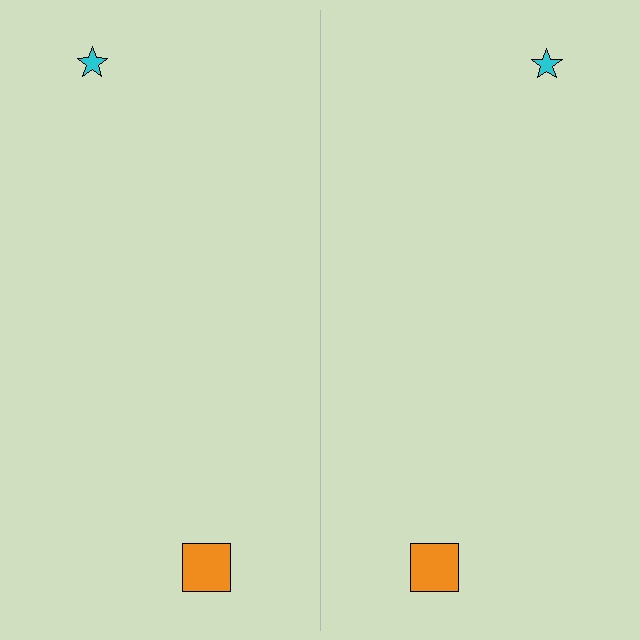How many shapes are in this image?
There are 4 shapes in this image.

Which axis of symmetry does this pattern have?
The pattern has a vertical axis of symmetry running through the center of the image.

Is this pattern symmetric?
Yes, this pattern has bilateral (reflection) symmetry.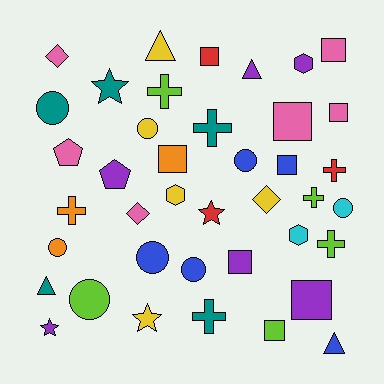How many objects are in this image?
There are 40 objects.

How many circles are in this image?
There are 8 circles.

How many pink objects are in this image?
There are 6 pink objects.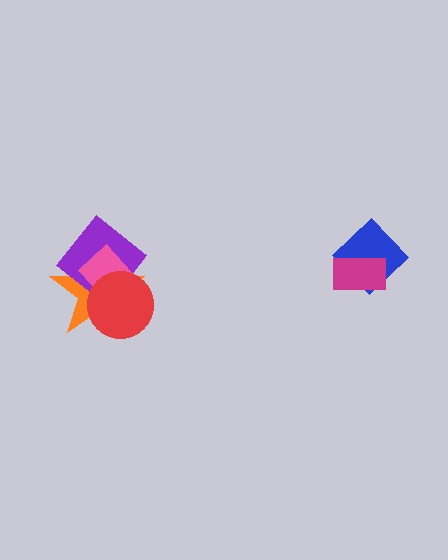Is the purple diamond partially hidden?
Yes, it is partially covered by another shape.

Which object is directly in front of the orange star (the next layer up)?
The purple diamond is directly in front of the orange star.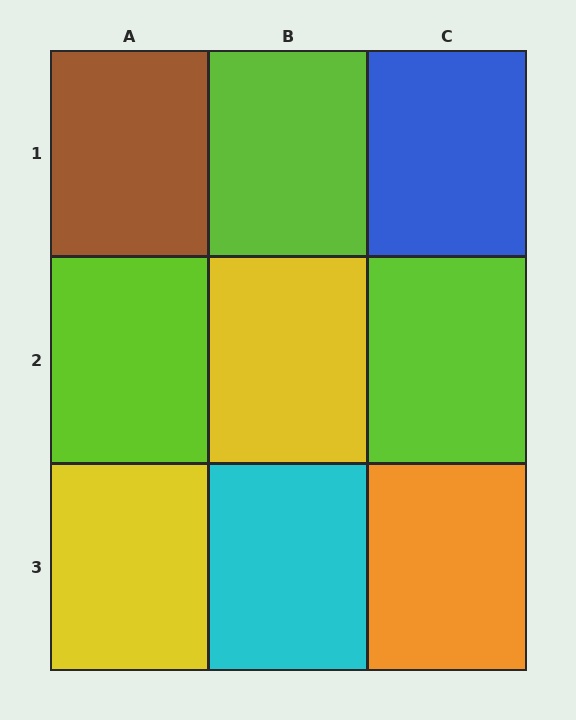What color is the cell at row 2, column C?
Lime.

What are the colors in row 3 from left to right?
Yellow, cyan, orange.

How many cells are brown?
1 cell is brown.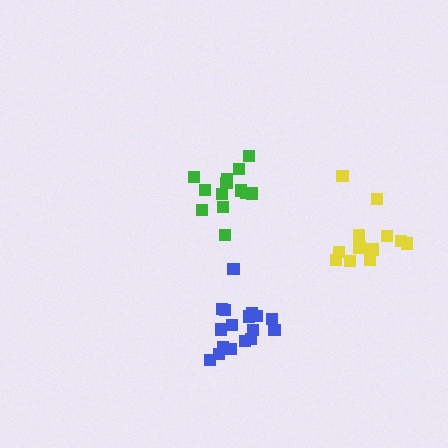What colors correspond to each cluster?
The clusters are colored: blue, green, yellow.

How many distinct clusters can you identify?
There are 3 distinct clusters.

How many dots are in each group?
Group 1: 17 dots, Group 2: 13 dots, Group 3: 13 dots (43 total).